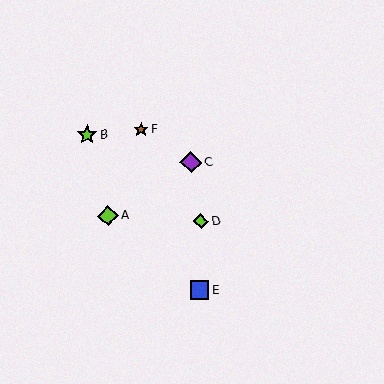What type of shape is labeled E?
Shape E is a blue square.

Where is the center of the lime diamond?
The center of the lime diamond is at (108, 216).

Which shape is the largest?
The purple diamond (labeled C) is the largest.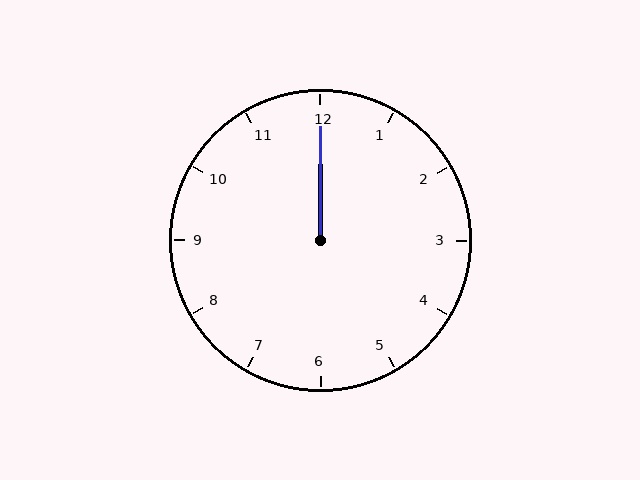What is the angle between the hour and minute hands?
Approximately 0 degrees.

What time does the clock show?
12:00.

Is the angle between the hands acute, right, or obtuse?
It is acute.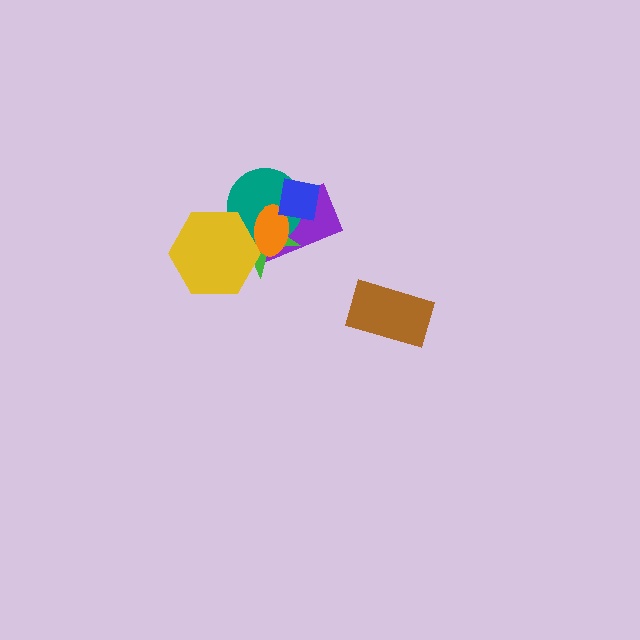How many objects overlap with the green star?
5 objects overlap with the green star.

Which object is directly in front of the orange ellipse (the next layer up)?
The blue square is directly in front of the orange ellipse.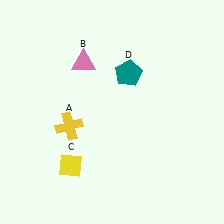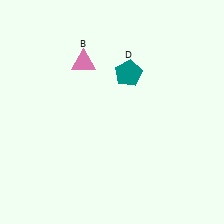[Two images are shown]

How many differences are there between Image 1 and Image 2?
There are 2 differences between the two images.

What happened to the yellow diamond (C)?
The yellow diamond (C) was removed in Image 2. It was in the bottom-left area of Image 1.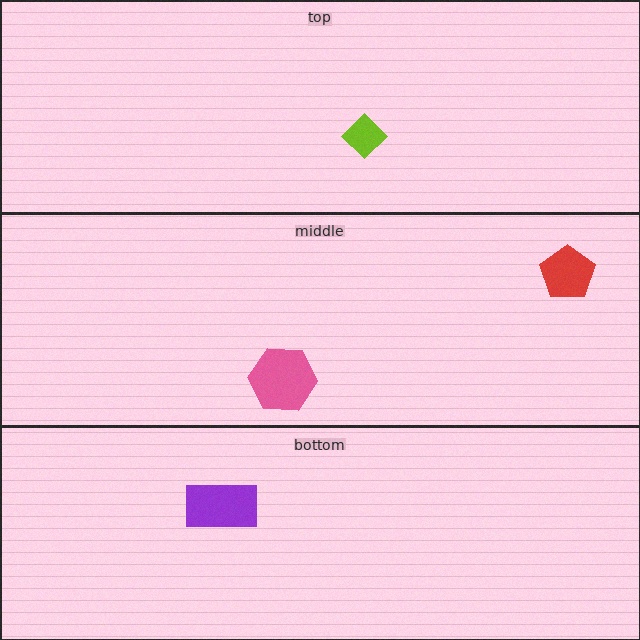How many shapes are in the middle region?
2.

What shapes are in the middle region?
The red pentagon, the pink hexagon.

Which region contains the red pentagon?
The middle region.